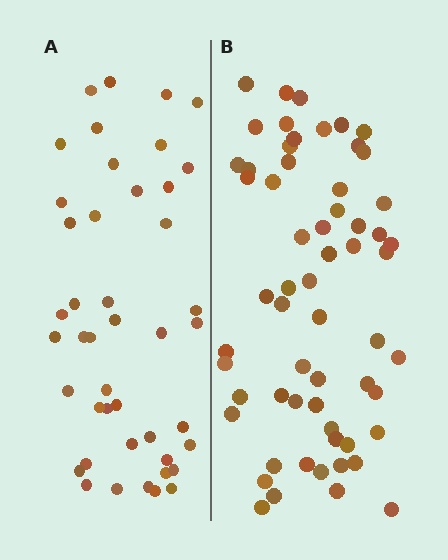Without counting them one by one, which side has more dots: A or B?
Region B (the right region) has more dots.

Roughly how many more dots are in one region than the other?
Region B has approximately 15 more dots than region A.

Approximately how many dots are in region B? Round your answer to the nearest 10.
About 60 dots.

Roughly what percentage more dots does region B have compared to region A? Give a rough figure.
About 35% more.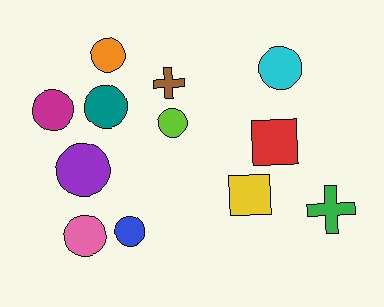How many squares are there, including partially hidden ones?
There are 2 squares.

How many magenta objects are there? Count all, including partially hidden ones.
There is 1 magenta object.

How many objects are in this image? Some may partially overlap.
There are 12 objects.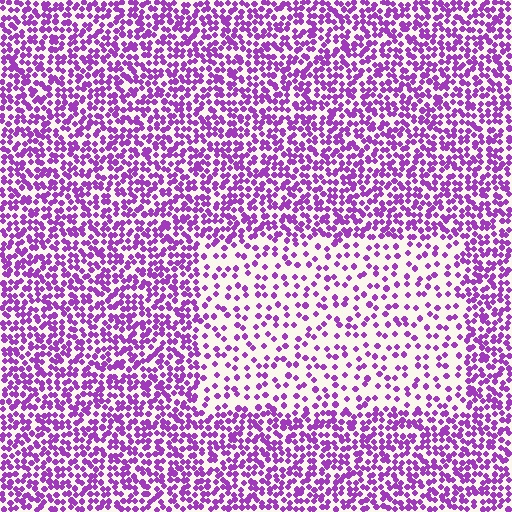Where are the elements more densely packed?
The elements are more densely packed outside the rectangle boundary.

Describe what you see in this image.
The image contains small purple elements arranged at two different densities. A rectangle-shaped region is visible where the elements are less densely packed than the surrounding area.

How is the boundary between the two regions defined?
The boundary is defined by a change in element density (approximately 2.3x ratio). All elements are the same color, size, and shape.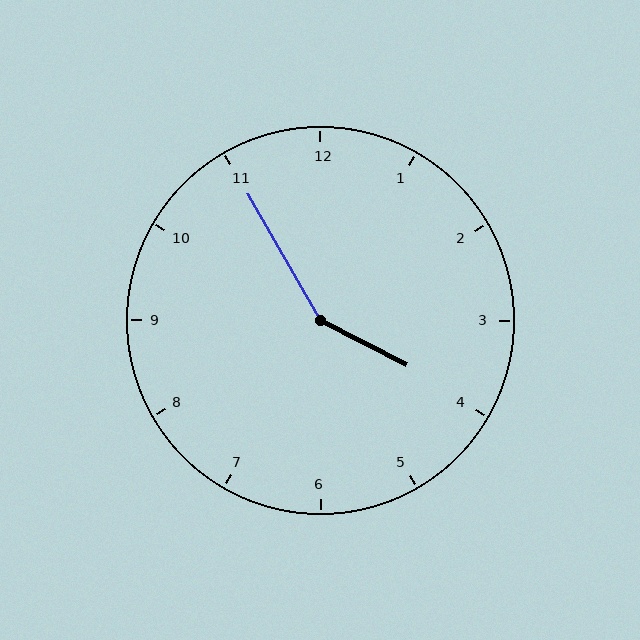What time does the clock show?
3:55.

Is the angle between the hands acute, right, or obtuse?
It is obtuse.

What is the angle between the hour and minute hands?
Approximately 148 degrees.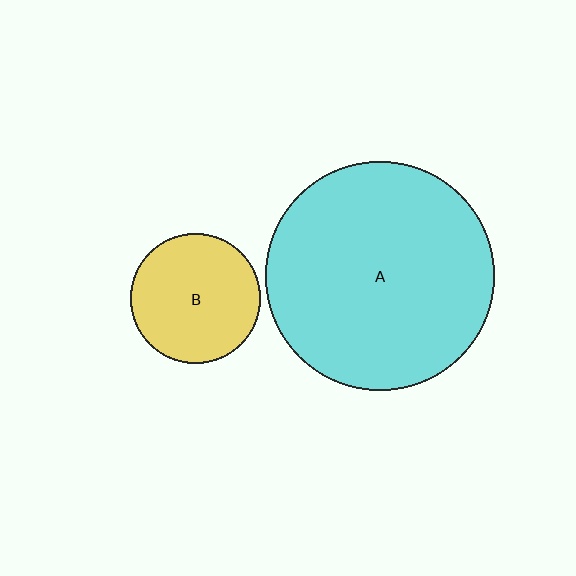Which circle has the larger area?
Circle A (cyan).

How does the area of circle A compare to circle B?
Approximately 3.1 times.